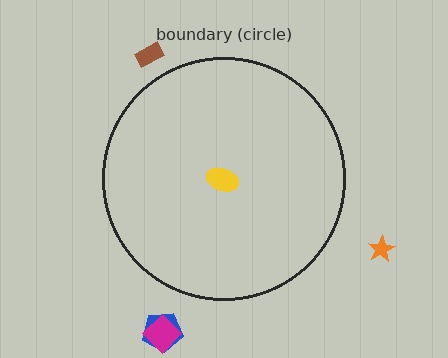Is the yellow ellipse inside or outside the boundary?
Inside.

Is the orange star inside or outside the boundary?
Outside.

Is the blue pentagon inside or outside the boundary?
Outside.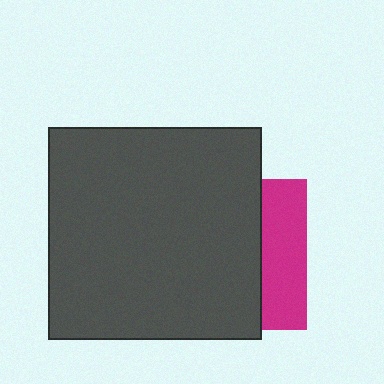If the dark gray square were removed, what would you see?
You would see the complete magenta square.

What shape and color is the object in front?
The object in front is a dark gray square.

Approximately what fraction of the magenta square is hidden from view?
Roughly 70% of the magenta square is hidden behind the dark gray square.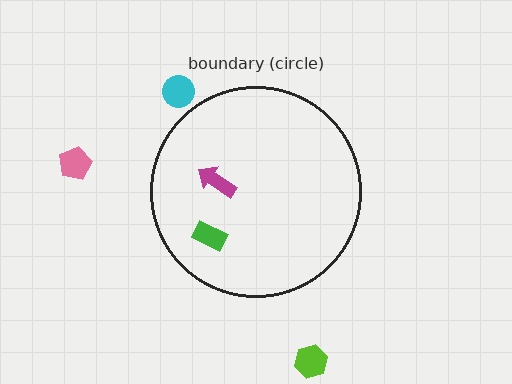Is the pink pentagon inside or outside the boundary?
Outside.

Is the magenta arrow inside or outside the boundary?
Inside.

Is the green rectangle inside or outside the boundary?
Inside.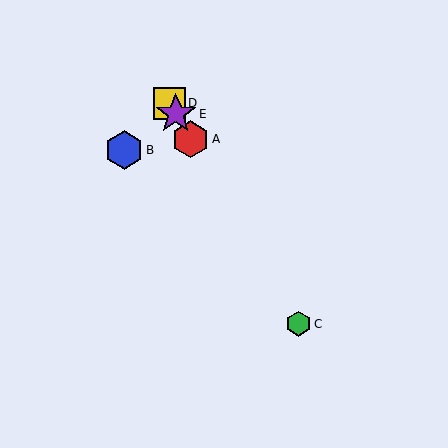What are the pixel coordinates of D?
Object D is at (170, 103).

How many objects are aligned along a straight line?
4 objects (A, C, D, E) are aligned along a straight line.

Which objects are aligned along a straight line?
Objects A, C, D, E are aligned along a straight line.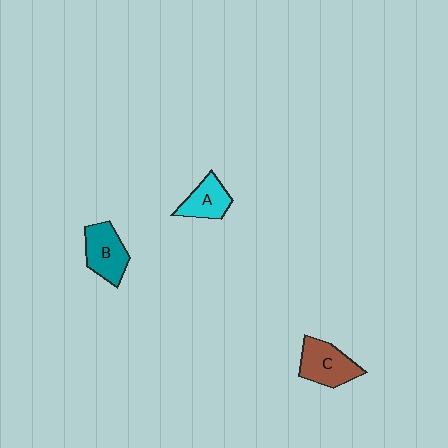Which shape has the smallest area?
Shape A (cyan).